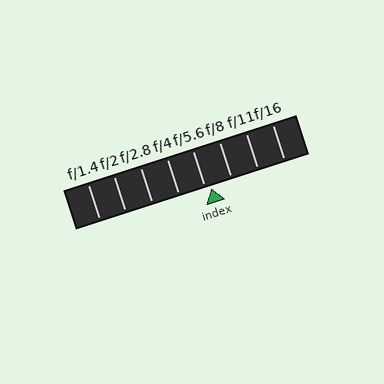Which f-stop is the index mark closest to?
The index mark is closest to f/5.6.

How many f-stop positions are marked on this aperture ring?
There are 8 f-stop positions marked.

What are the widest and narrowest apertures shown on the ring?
The widest aperture shown is f/1.4 and the narrowest is f/16.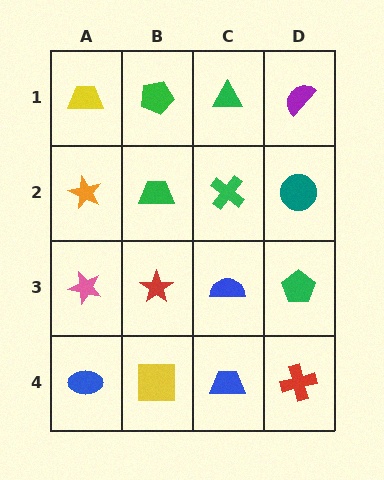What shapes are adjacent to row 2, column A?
A yellow trapezoid (row 1, column A), a pink star (row 3, column A), a green trapezoid (row 2, column B).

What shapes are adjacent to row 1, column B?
A green trapezoid (row 2, column B), a yellow trapezoid (row 1, column A), a green triangle (row 1, column C).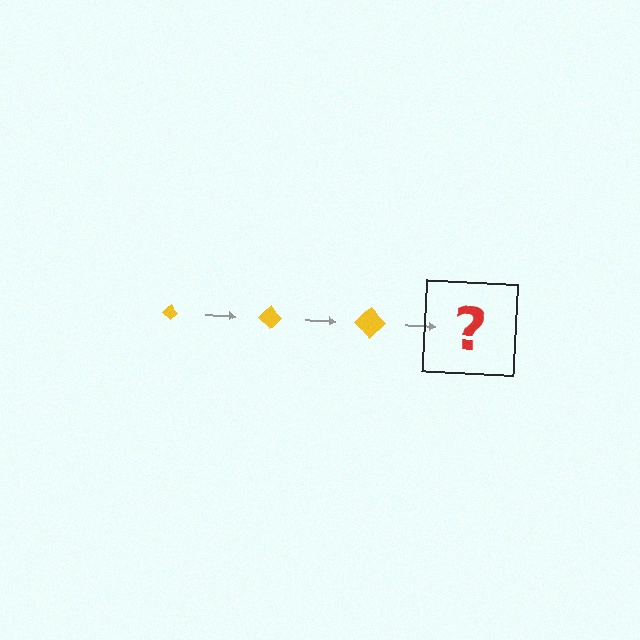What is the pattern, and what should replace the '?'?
The pattern is that the diamond gets progressively larger each step. The '?' should be a yellow diamond, larger than the previous one.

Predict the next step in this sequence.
The next step is a yellow diamond, larger than the previous one.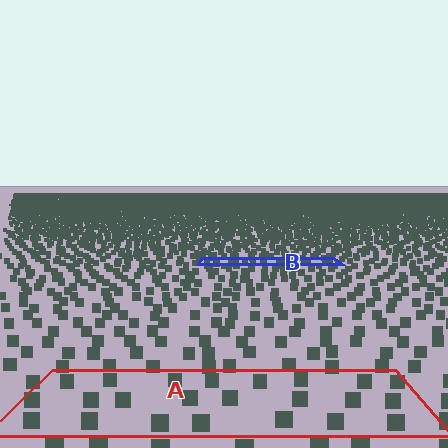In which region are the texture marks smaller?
The texture marks are smaller in region B, because it is farther away.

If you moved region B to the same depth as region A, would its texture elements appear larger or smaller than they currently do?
They would appear larger. At a closer depth, the same texture elements are projected at a bigger on-screen size.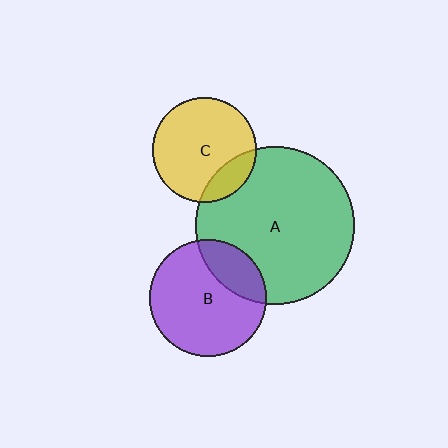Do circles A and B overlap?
Yes.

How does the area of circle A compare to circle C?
Approximately 2.3 times.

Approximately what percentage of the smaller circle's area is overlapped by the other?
Approximately 25%.